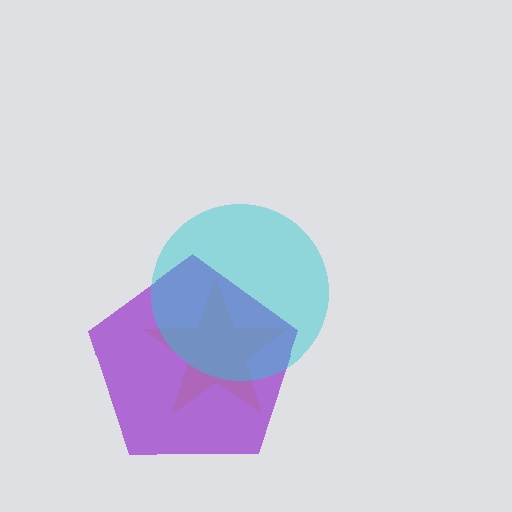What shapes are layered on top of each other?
The layered shapes are: a yellow star, a purple pentagon, a cyan circle.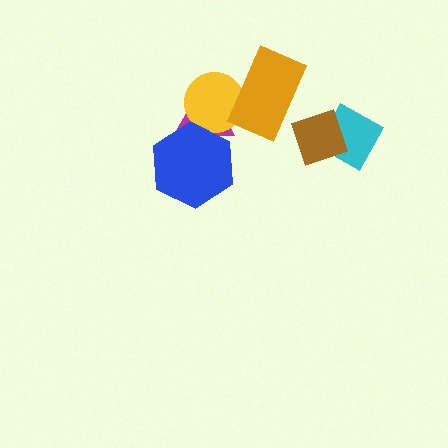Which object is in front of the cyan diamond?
The brown diamond is in front of the cyan diamond.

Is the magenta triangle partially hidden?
Yes, it is partially covered by another shape.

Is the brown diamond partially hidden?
No, no other shape covers it.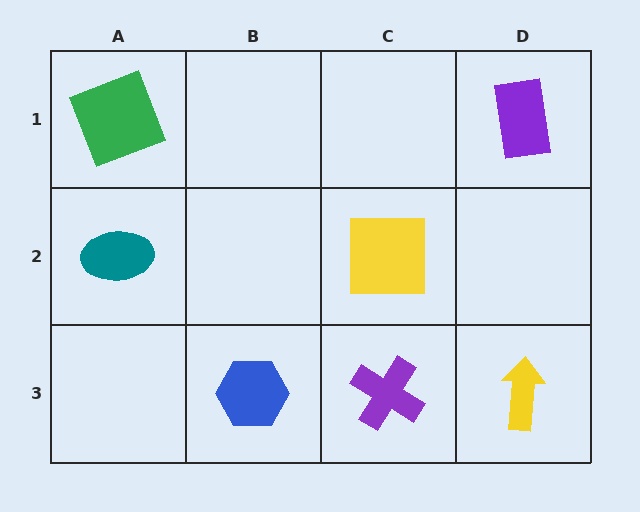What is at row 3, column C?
A purple cross.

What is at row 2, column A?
A teal ellipse.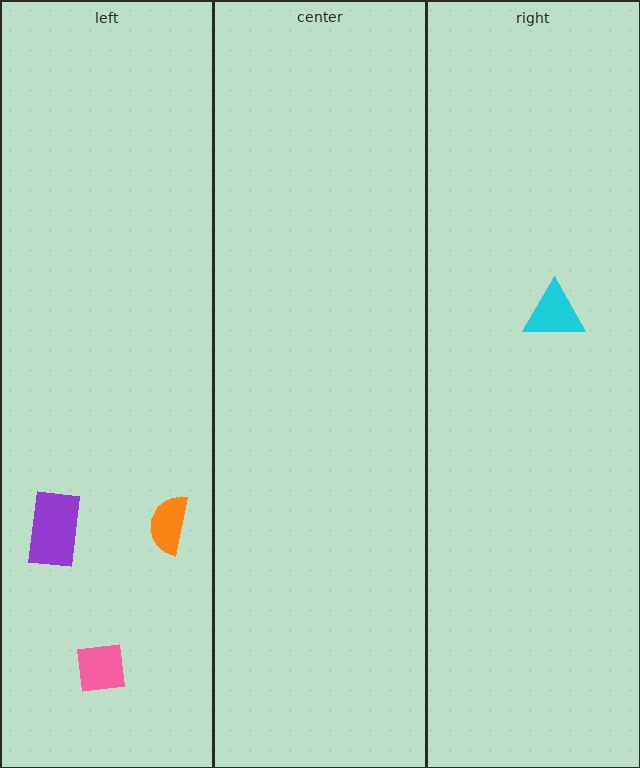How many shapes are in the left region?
3.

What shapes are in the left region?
The pink square, the orange semicircle, the purple rectangle.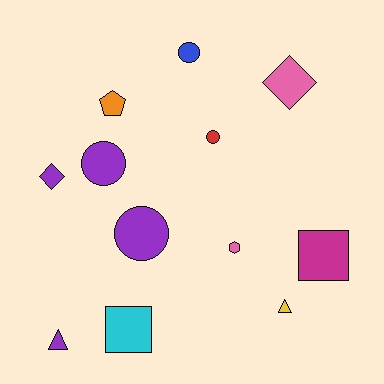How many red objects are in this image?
There is 1 red object.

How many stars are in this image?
There are no stars.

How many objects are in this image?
There are 12 objects.